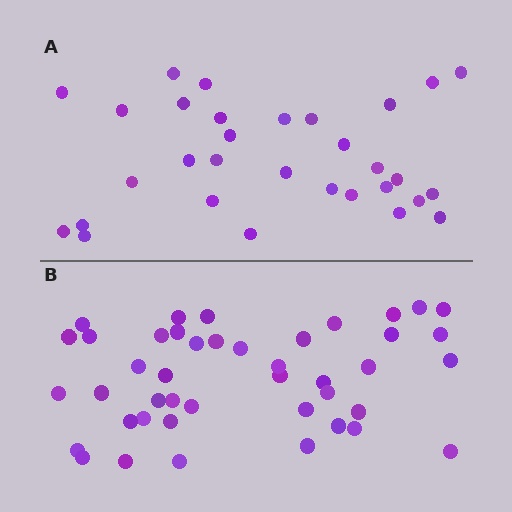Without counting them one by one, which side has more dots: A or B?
Region B (the bottom region) has more dots.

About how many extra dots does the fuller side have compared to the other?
Region B has roughly 12 or so more dots than region A.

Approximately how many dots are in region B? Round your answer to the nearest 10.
About 40 dots. (The exact count is 43, which rounds to 40.)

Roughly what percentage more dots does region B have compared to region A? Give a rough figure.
About 40% more.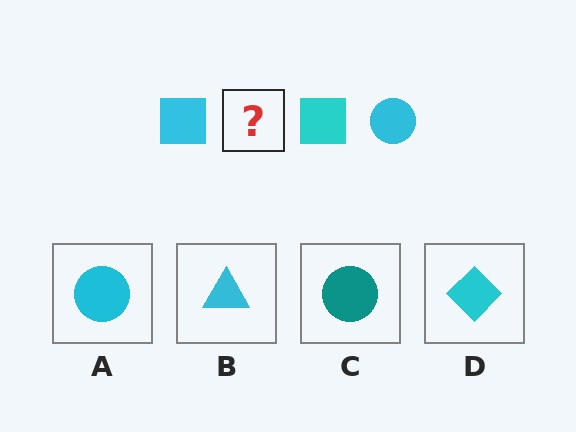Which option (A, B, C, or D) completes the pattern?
A.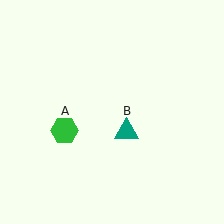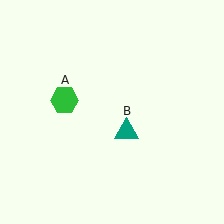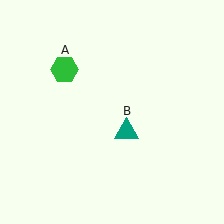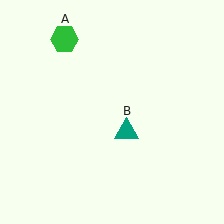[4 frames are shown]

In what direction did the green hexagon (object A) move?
The green hexagon (object A) moved up.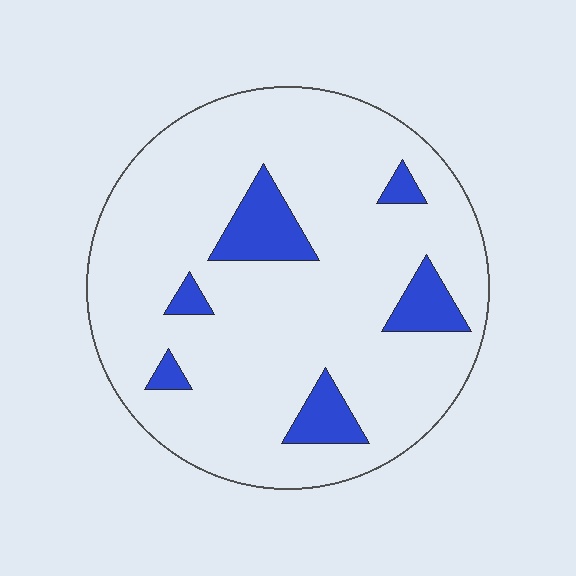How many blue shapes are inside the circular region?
6.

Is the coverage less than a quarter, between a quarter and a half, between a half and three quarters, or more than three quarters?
Less than a quarter.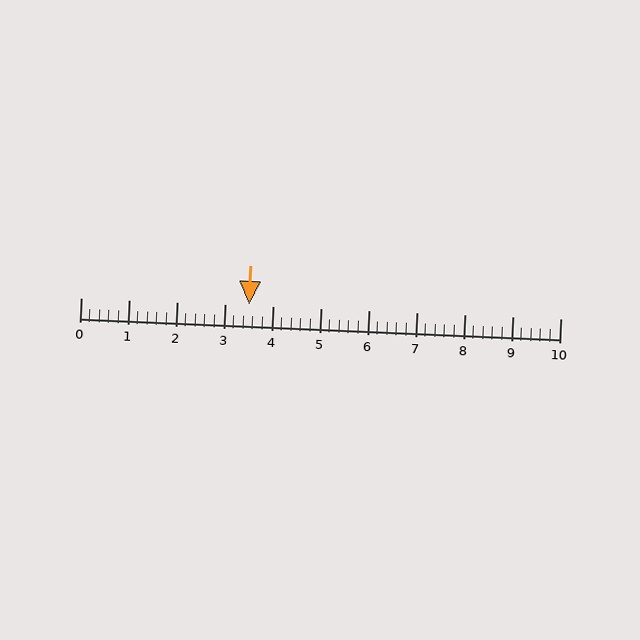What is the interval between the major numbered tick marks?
The major tick marks are spaced 1 units apart.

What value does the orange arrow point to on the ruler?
The orange arrow points to approximately 3.5.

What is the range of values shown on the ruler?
The ruler shows values from 0 to 10.